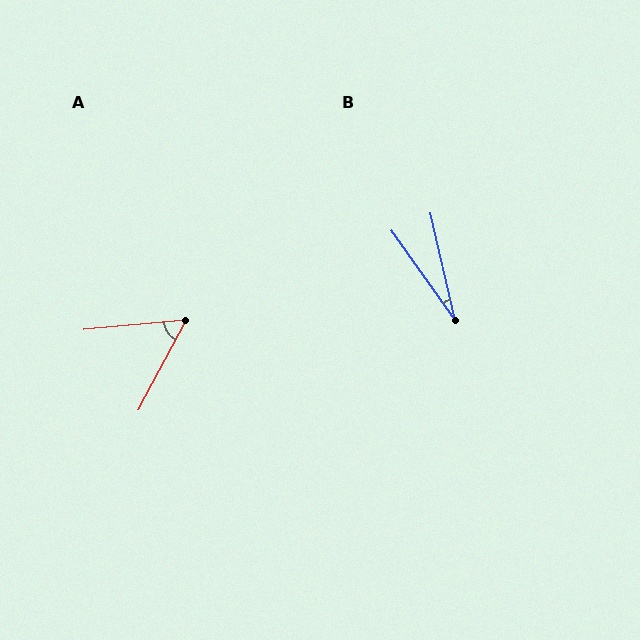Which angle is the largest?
A, at approximately 57 degrees.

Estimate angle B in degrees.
Approximately 23 degrees.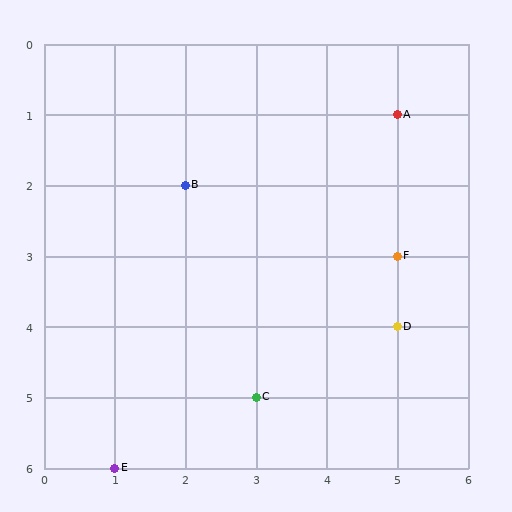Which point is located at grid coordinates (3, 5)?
Point C is at (3, 5).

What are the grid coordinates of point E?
Point E is at grid coordinates (1, 6).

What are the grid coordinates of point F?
Point F is at grid coordinates (5, 3).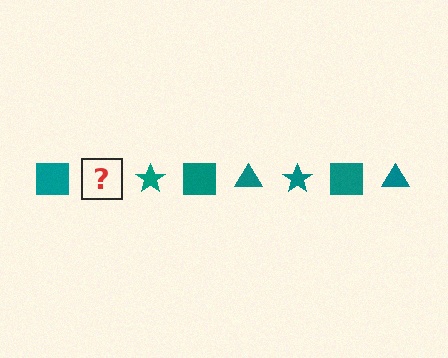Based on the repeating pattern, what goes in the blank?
The blank should be a teal triangle.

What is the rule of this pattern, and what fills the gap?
The rule is that the pattern cycles through square, triangle, star shapes in teal. The gap should be filled with a teal triangle.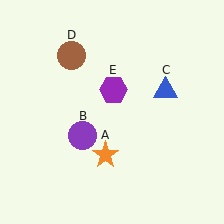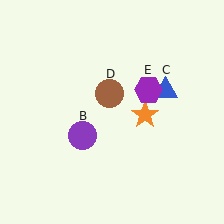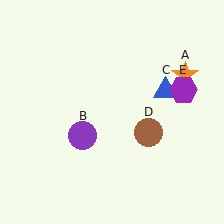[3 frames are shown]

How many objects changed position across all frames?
3 objects changed position: orange star (object A), brown circle (object D), purple hexagon (object E).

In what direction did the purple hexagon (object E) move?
The purple hexagon (object E) moved right.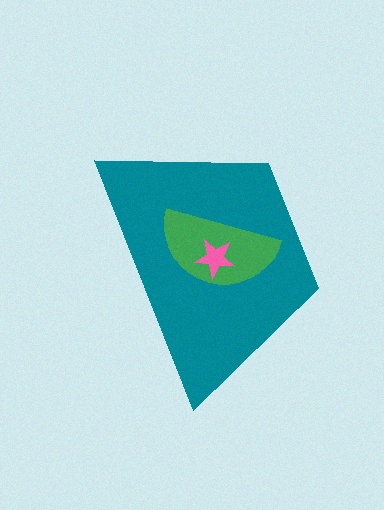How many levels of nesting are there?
3.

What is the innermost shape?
The pink star.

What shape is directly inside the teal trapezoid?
The green semicircle.